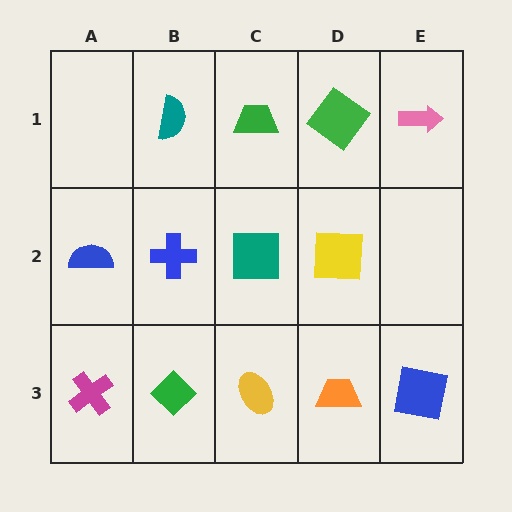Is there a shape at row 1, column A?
No, that cell is empty.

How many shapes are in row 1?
4 shapes.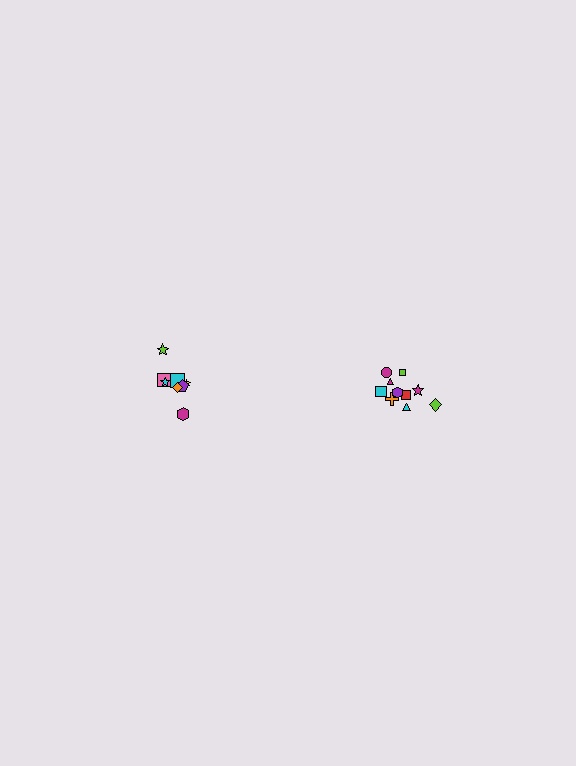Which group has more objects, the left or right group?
The right group.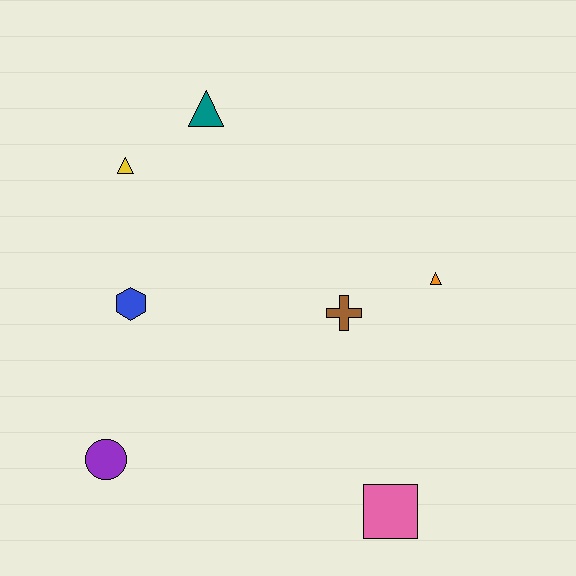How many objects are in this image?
There are 7 objects.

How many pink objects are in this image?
There is 1 pink object.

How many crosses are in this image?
There is 1 cross.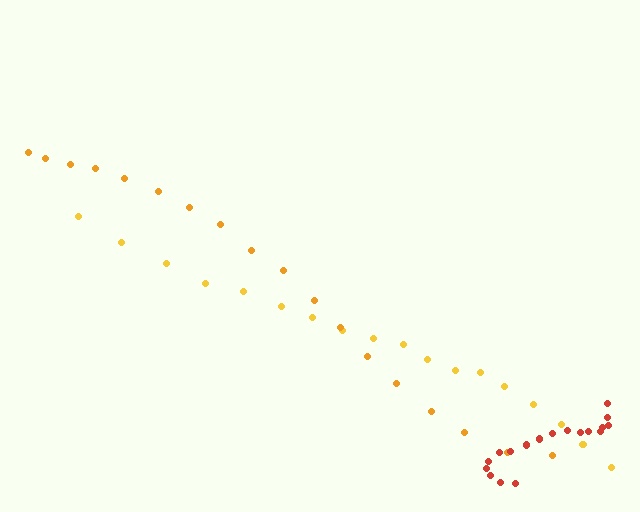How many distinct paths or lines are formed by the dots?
There are 3 distinct paths.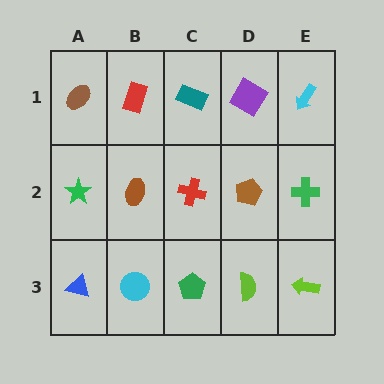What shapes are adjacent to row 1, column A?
A green star (row 2, column A), a red rectangle (row 1, column B).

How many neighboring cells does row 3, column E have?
2.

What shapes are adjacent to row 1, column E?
A green cross (row 2, column E), a purple diamond (row 1, column D).